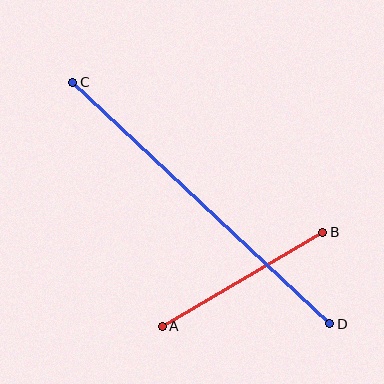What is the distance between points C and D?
The distance is approximately 353 pixels.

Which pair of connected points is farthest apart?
Points C and D are farthest apart.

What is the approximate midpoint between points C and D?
The midpoint is at approximately (201, 203) pixels.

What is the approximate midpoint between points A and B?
The midpoint is at approximately (242, 279) pixels.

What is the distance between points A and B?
The distance is approximately 186 pixels.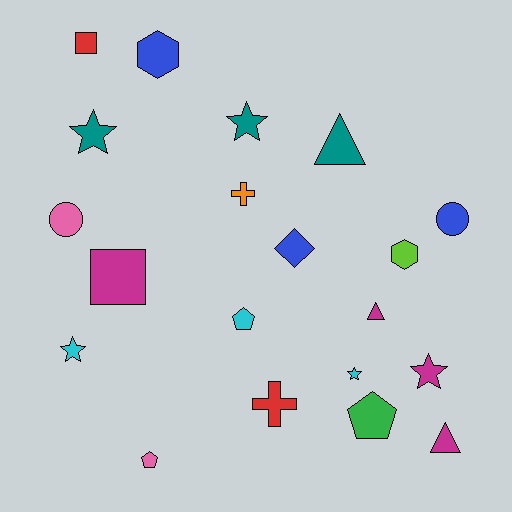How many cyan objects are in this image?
There are 3 cyan objects.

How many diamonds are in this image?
There is 1 diamond.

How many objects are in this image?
There are 20 objects.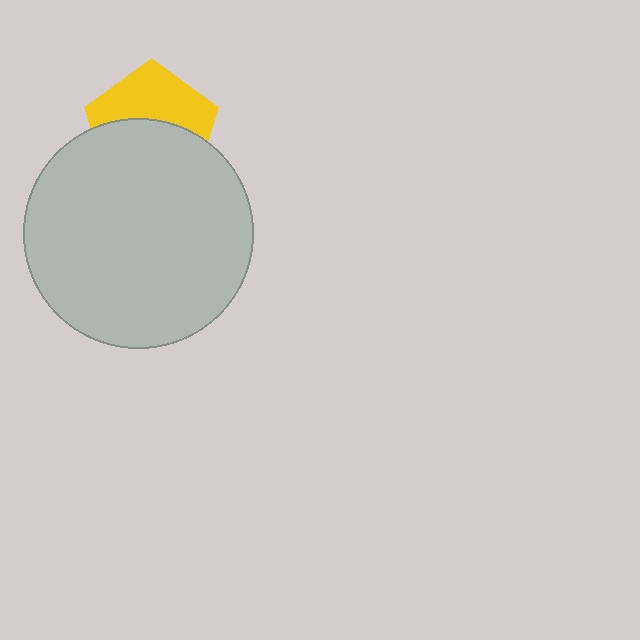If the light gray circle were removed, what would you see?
You would see the complete yellow pentagon.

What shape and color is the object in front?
The object in front is a light gray circle.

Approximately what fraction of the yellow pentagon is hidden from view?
Roughly 55% of the yellow pentagon is hidden behind the light gray circle.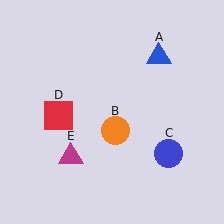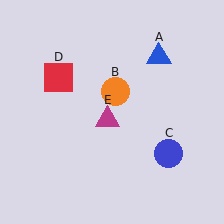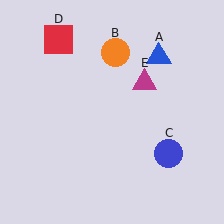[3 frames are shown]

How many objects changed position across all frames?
3 objects changed position: orange circle (object B), red square (object D), magenta triangle (object E).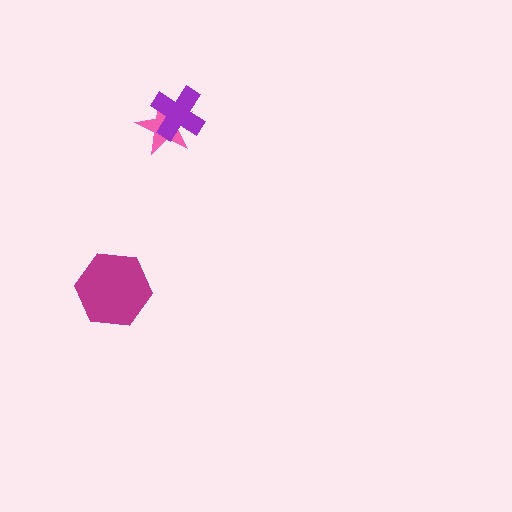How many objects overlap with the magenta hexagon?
0 objects overlap with the magenta hexagon.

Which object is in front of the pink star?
The purple cross is in front of the pink star.